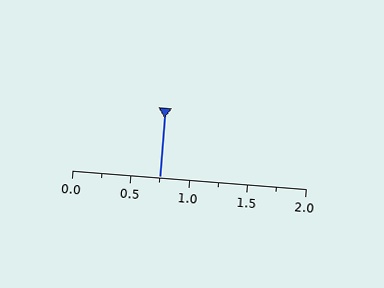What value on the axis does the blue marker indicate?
The marker indicates approximately 0.75.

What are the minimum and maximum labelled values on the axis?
The axis runs from 0.0 to 2.0.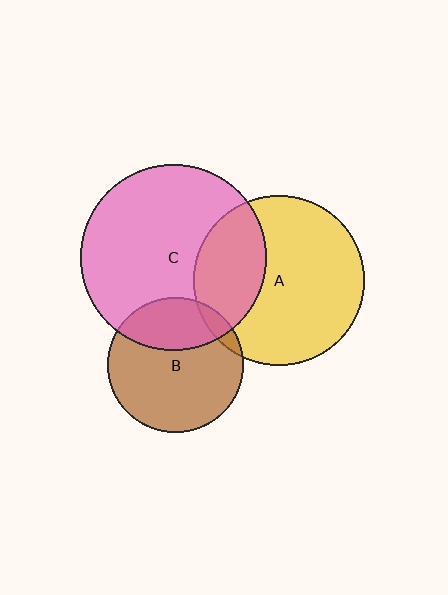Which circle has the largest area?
Circle C (pink).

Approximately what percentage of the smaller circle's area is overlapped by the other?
Approximately 5%.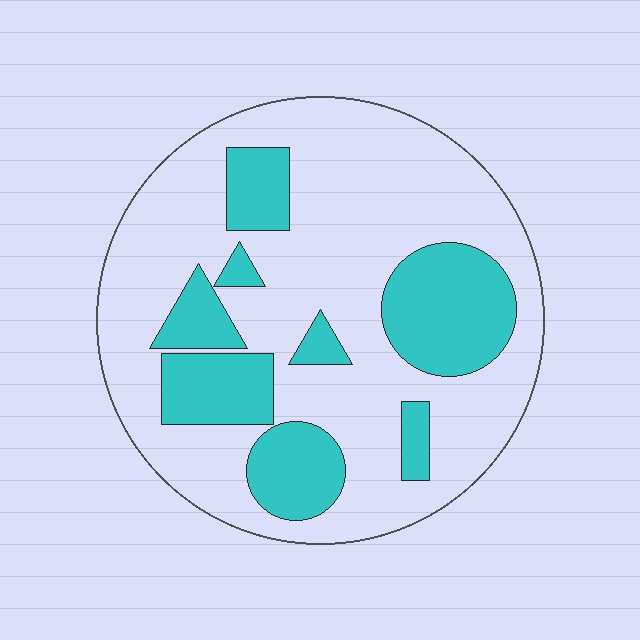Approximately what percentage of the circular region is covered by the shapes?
Approximately 30%.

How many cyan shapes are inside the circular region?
8.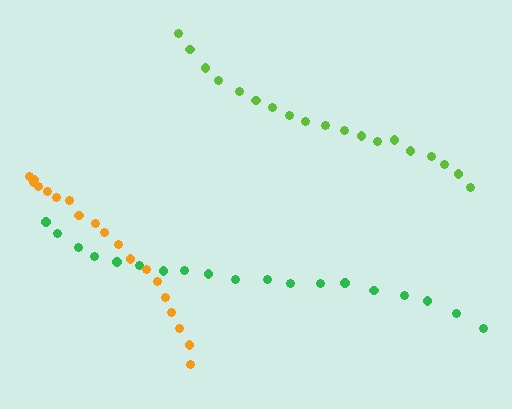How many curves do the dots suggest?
There are 3 distinct paths.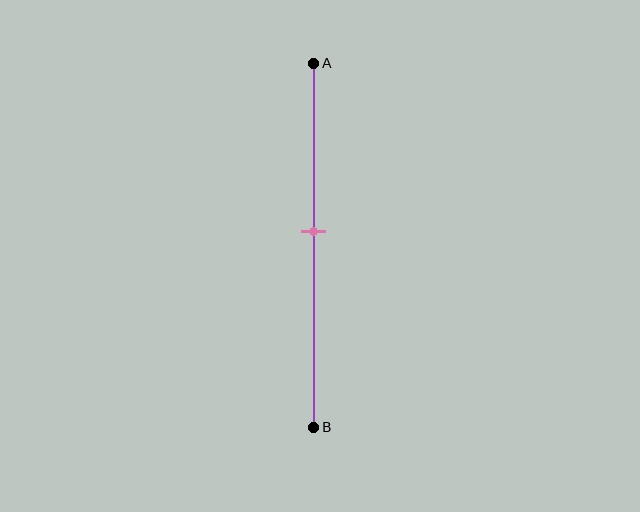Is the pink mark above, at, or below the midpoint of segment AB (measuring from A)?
The pink mark is above the midpoint of segment AB.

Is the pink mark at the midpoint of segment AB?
No, the mark is at about 45% from A, not at the 50% midpoint.